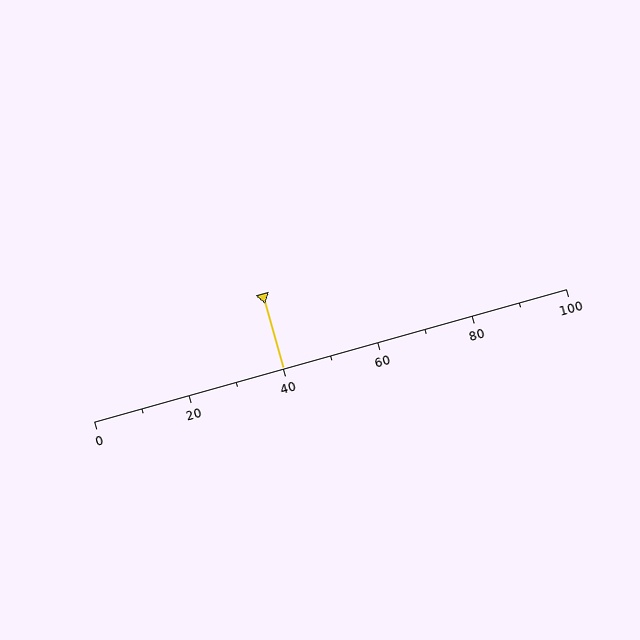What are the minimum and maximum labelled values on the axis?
The axis runs from 0 to 100.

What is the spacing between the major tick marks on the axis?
The major ticks are spaced 20 apart.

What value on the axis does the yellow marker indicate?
The marker indicates approximately 40.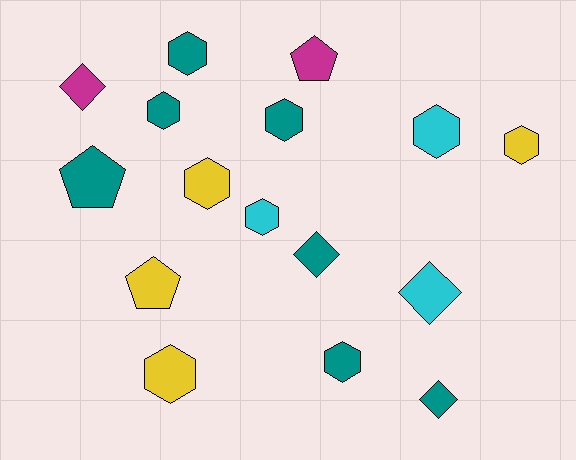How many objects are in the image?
There are 16 objects.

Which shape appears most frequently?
Hexagon, with 9 objects.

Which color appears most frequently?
Teal, with 7 objects.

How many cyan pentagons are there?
There are no cyan pentagons.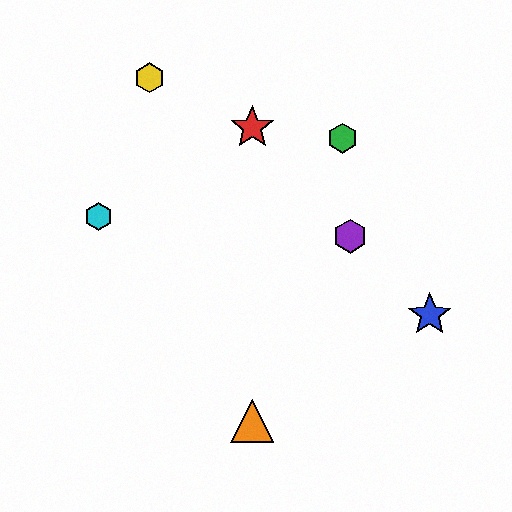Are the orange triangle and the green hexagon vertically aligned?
No, the orange triangle is at x≈252 and the green hexagon is at x≈342.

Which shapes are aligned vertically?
The red star, the orange triangle are aligned vertically.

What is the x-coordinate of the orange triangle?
The orange triangle is at x≈252.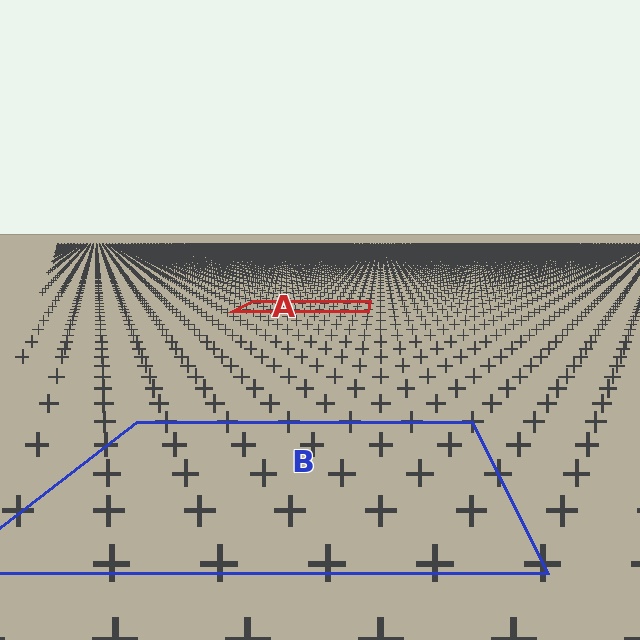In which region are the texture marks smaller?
The texture marks are smaller in region A, because it is farther away.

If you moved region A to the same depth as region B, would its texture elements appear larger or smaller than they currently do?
They would appear larger. At a closer depth, the same texture elements are projected at a bigger on-screen size.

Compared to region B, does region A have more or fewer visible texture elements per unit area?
Region A has more texture elements per unit area — they are packed more densely because it is farther away.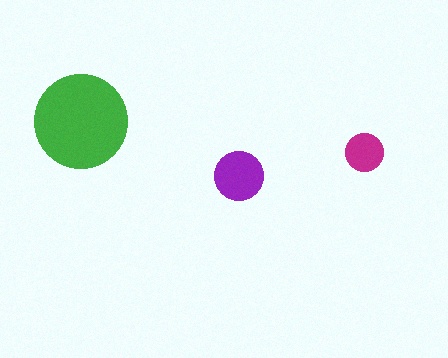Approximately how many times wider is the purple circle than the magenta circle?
About 1.5 times wider.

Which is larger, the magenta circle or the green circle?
The green one.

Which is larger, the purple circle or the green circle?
The green one.